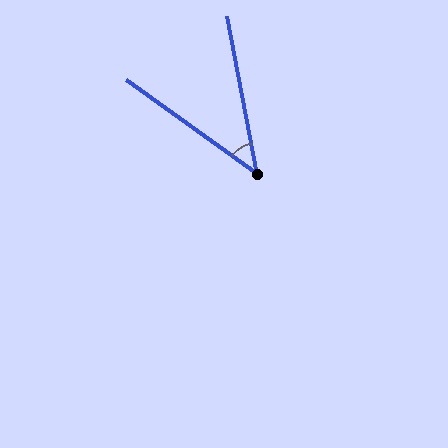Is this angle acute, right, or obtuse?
It is acute.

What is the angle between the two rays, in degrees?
Approximately 44 degrees.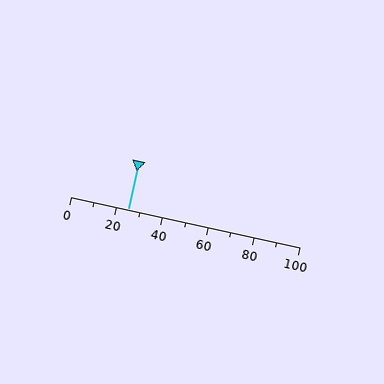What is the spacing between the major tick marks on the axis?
The major ticks are spaced 20 apart.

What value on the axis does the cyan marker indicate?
The marker indicates approximately 25.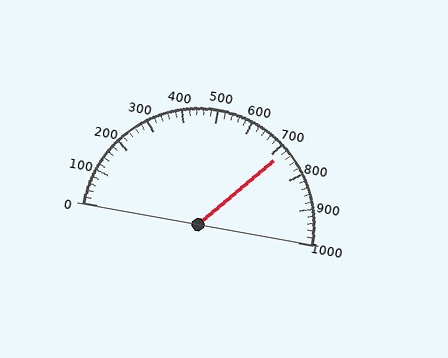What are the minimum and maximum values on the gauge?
The gauge ranges from 0 to 1000.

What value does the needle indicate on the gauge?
The needle indicates approximately 720.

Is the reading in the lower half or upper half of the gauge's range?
The reading is in the upper half of the range (0 to 1000).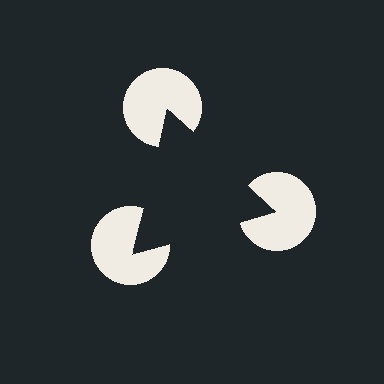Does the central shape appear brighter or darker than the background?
It typically appears slightly darker than the background, even though no actual brightness change is drawn.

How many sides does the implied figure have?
3 sides.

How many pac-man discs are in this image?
There are 3 — one at each vertex of the illusory triangle.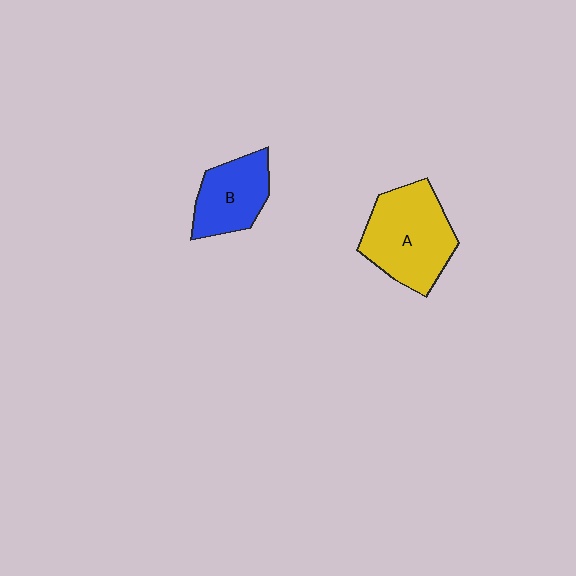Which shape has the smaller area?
Shape B (blue).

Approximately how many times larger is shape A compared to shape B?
Approximately 1.5 times.